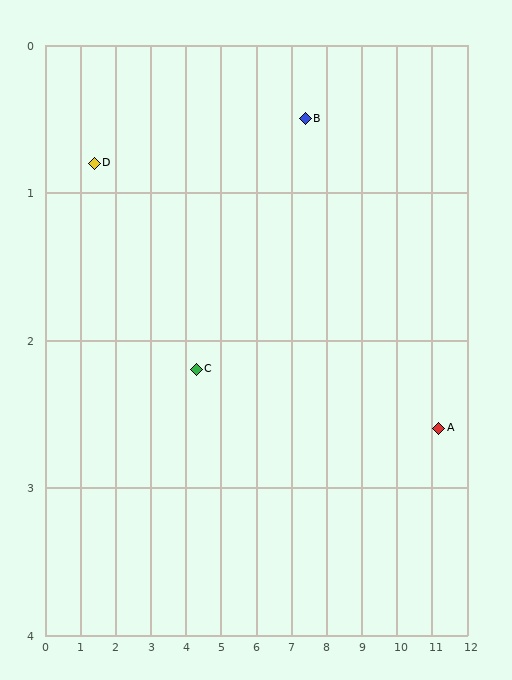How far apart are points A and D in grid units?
Points A and D are about 10.0 grid units apart.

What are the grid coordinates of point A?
Point A is at approximately (11.2, 2.6).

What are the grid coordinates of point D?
Point D is at approximately (1.4, 0.8).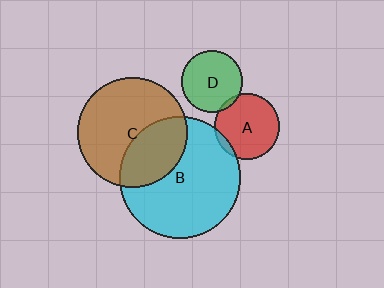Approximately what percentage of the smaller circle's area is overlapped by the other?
Approximately 5%.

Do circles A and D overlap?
Yes.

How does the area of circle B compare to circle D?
Approximately 3.9 times.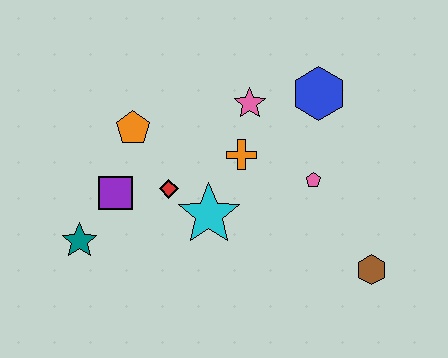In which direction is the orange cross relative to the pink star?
The orange cross is below the pink star.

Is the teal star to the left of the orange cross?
Yes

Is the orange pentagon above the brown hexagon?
Yes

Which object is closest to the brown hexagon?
The pink pentagon is closest to the brown hexagon.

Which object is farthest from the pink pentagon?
The teal star is farthest from the pink pentagon.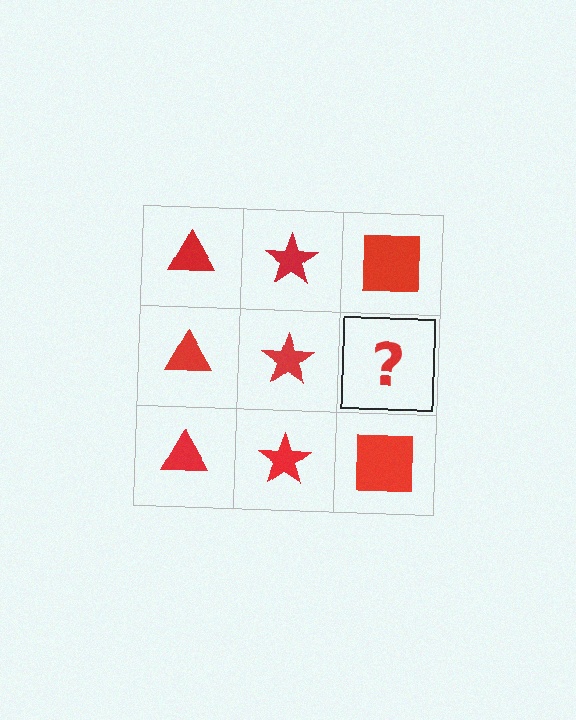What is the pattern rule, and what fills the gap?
The rule is that each column has a consistent shape. The gap should be filled with a red square.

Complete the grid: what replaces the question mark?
The question mark should be replaced with a red square.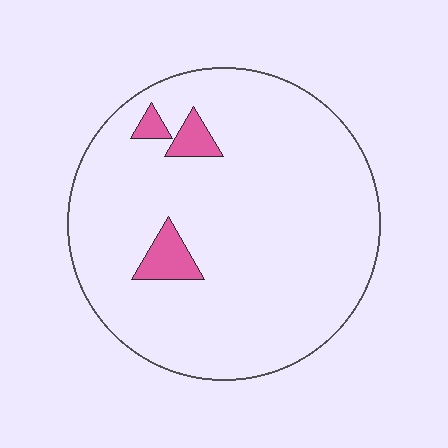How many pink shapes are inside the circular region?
3.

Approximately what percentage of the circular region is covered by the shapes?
Approximately 5%.